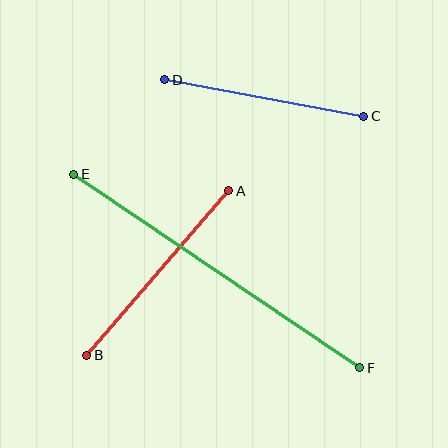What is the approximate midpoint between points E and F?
The midpoint is at approximately (217, 271) pixels.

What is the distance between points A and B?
The distance is approximately 217 pixels.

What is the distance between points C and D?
The distance is approximately 203 pixels.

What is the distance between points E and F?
The distance is approximately 345 pixels.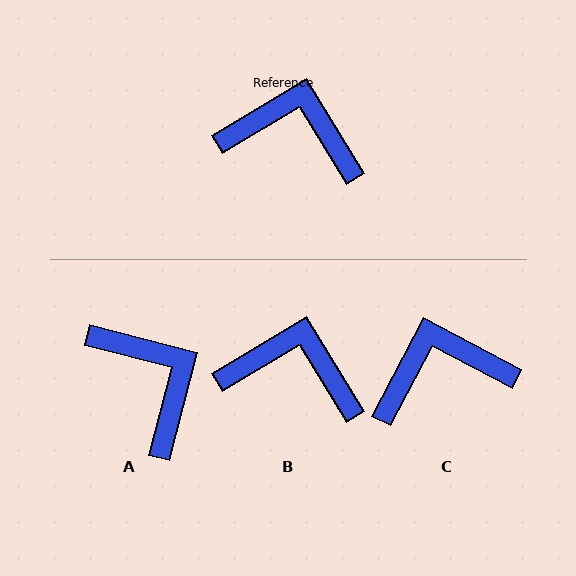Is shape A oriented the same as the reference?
No, it is off by about 46 degrees.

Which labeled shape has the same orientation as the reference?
B.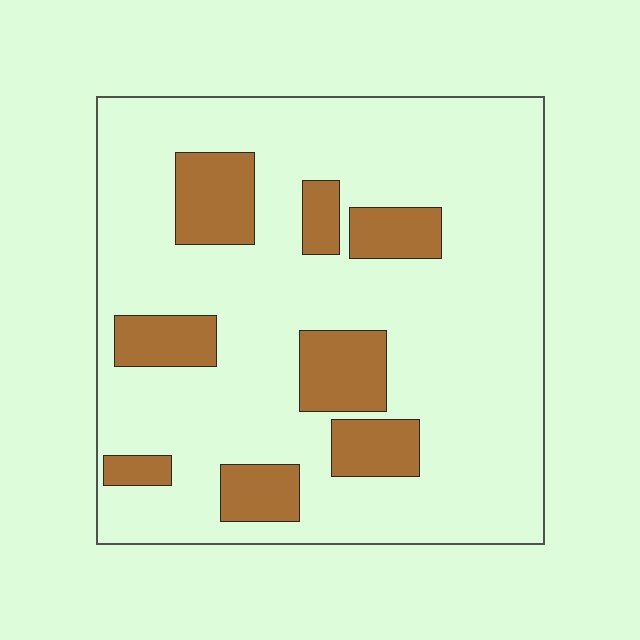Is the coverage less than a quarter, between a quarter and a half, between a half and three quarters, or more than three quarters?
Less than a quarter.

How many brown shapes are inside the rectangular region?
8.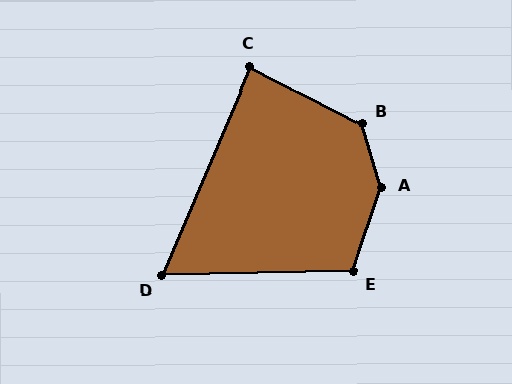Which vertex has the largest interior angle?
A, at approximately 144 degrees.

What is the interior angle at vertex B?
Approximately 135 degrees (obtuse).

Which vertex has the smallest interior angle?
D, at approximately 66 degrees.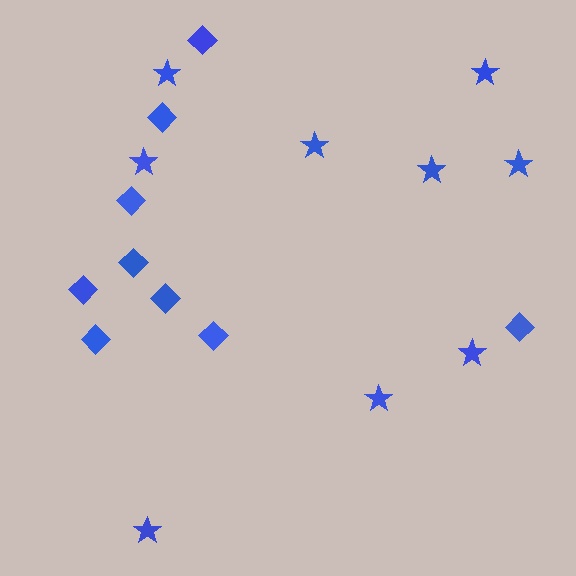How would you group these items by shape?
There are 2 groups: one group of stars (9) and one group of diamonds (9).